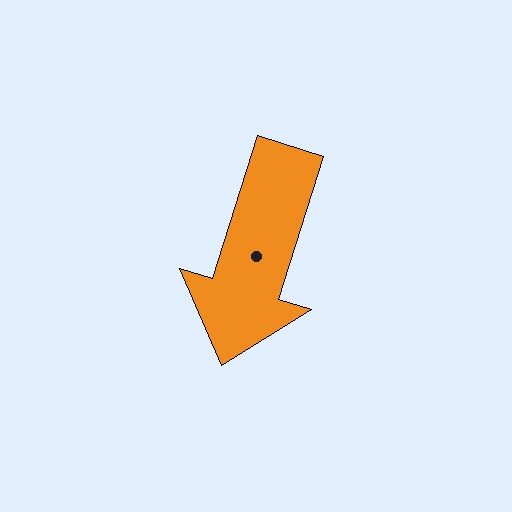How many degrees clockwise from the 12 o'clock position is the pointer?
Approximately 197 degrees.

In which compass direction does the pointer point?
South.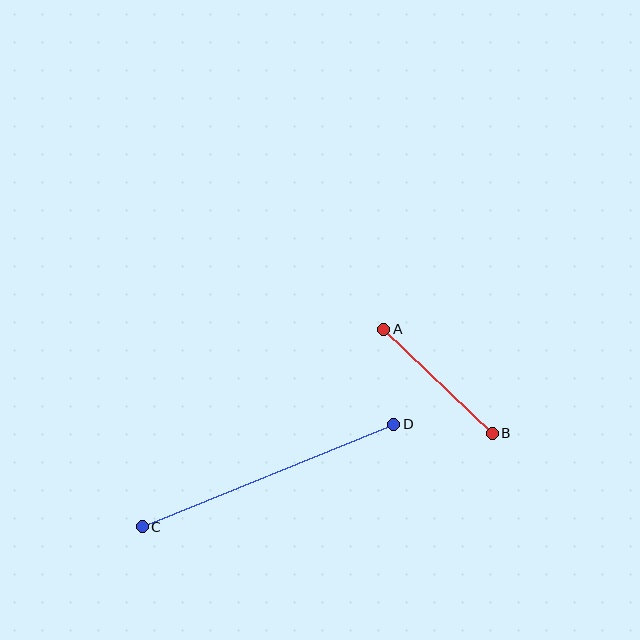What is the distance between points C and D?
The distance is approximately 272 pixels.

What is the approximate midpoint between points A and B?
The midpoint is at approximately (438, 381) pixels.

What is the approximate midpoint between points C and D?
The midpoint is at approximately (268, 475) pixels.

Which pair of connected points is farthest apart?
Points C and D are farthest apart.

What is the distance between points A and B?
The distance is approximately 150 pixels.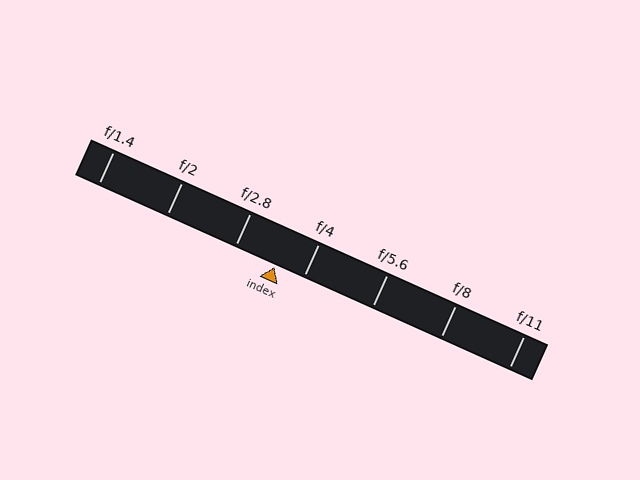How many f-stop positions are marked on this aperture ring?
There are 7 f-stop positions marked.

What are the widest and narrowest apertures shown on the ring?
The widest aperture shown is f/1.4 and the narrowest is f/11.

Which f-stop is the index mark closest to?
The index mark is closest to f/4.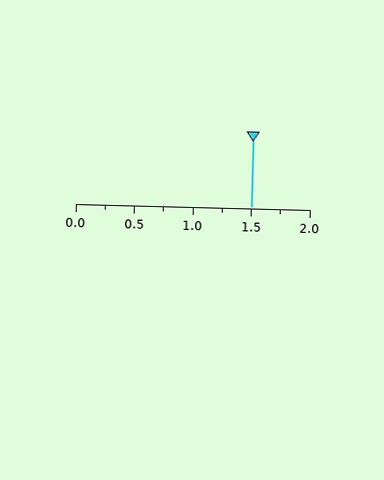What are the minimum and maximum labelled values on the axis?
The axis runs from 0.0 to 2.0.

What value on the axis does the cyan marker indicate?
The marker indicates approximately 1.5.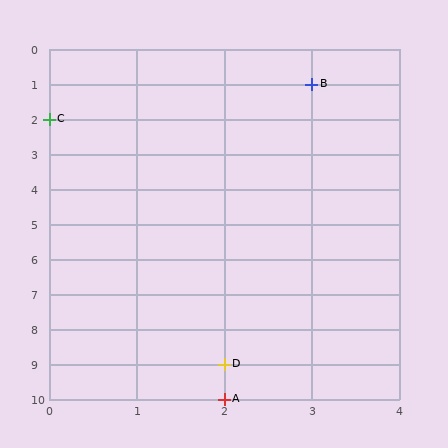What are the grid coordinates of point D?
Point D is at grid coordinates (2, 9).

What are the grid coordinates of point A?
Point A is at grid coordinates (2, 10).